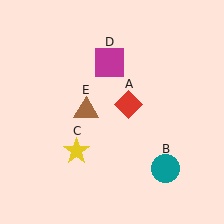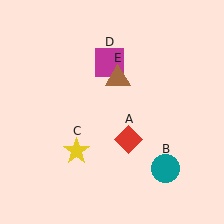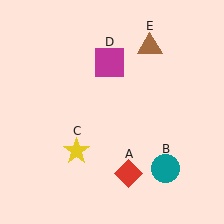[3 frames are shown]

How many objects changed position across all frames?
2 objects changed position: red diamond (object A), brown triangle (object E).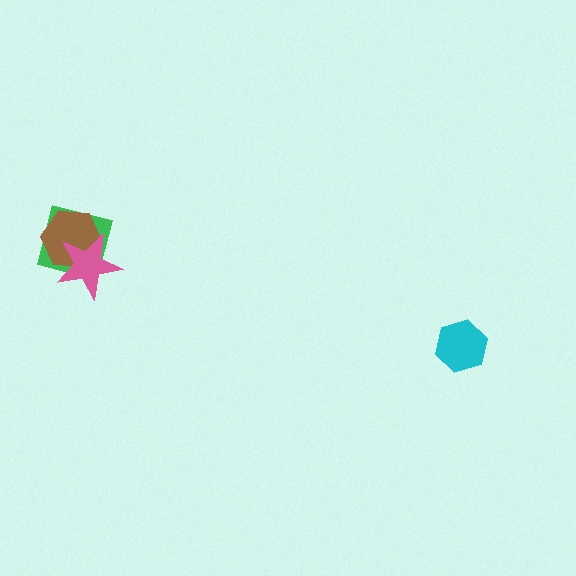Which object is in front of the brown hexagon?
The pink star is in front of the brown hexagon.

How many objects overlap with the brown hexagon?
2 objects overlap with the brown hexagon.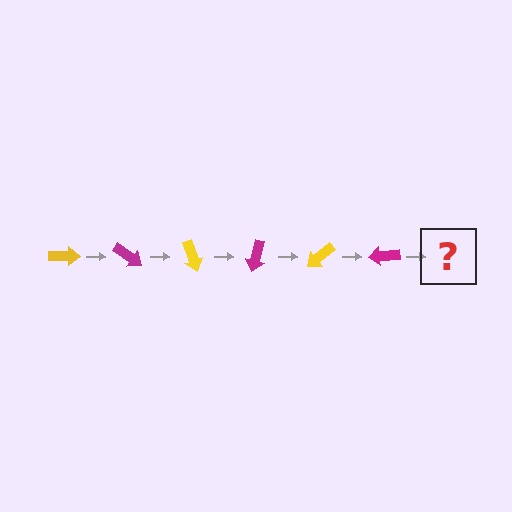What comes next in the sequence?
The next element should be a yellow arrow, rotated 210 degrees from the start.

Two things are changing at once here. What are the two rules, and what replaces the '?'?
The two rules are that it rotates 35 degrees each step and the color cycles through yellow and magenta. The '?' should be a yellow arrow, rotated 210 degrees from the start.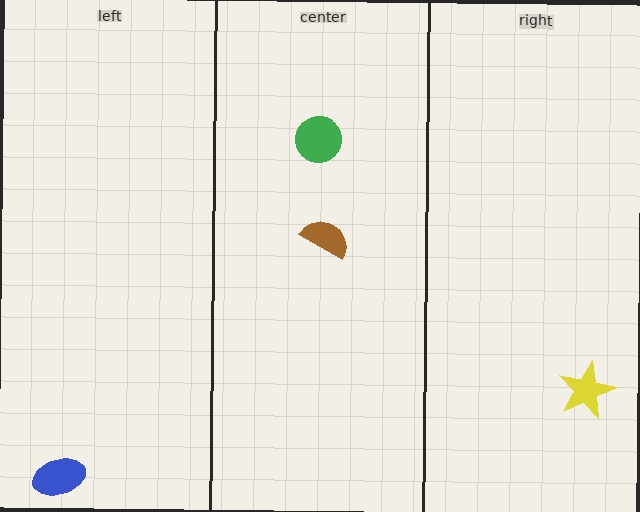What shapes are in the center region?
The green circle, the brown semicircle.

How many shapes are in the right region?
1.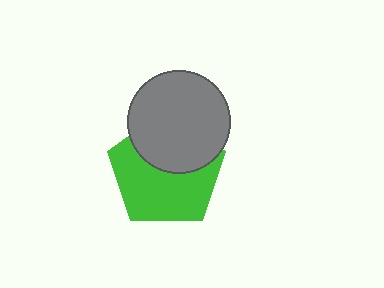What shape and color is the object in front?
The object in front is a gray circle.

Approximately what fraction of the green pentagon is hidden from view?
Roughly 40% of the green pentagon is hidden behind the gray circle.